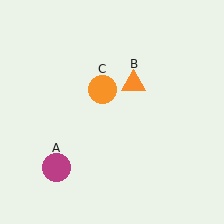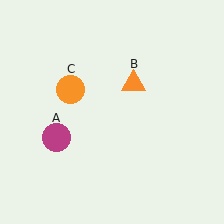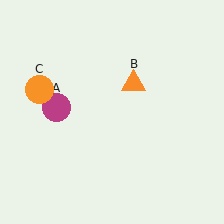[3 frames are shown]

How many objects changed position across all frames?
2 objects changed position: magenta circle (object A), orange circle (object C).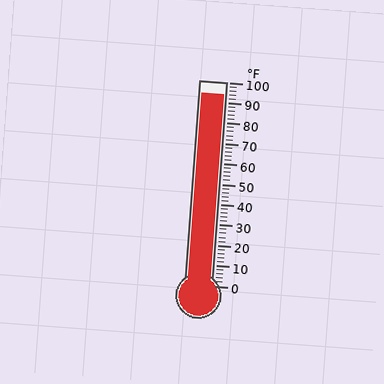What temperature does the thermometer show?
The thermometer shows approximately 94°F.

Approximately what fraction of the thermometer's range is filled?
The thermometer is filled to approximately 95% of its range.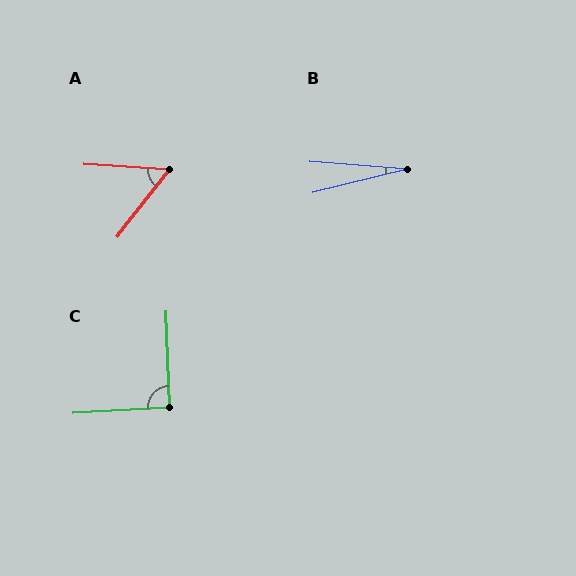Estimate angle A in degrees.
Approximately 56 degrees.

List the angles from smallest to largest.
B (18°), A (56°), C (91°).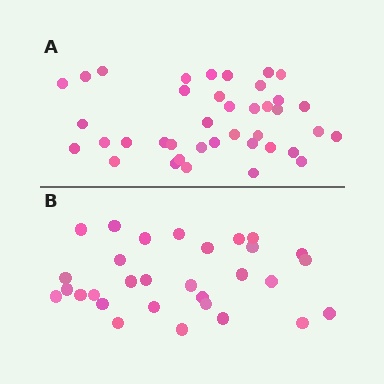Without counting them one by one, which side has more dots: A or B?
Region A (the top region) has more dots.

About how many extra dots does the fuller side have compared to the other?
Region A has roughly 8 or so more dots than region B.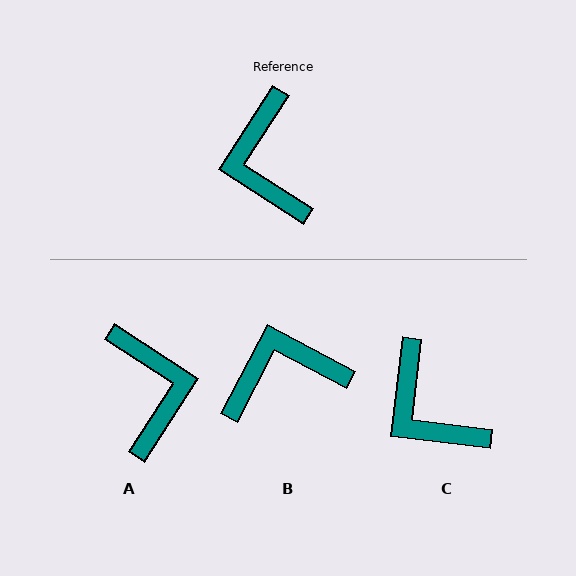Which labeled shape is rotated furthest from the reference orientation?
A, about 180 degrees away.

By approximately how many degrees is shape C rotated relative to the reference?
Approximately 26 degrees counter-clockwise.